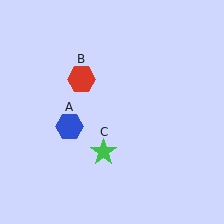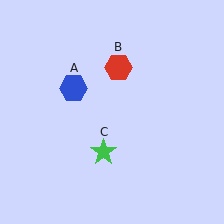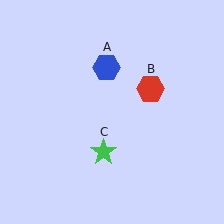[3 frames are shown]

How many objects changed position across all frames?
2 objects changed position: blue hexagon (object A), red hexagon (object B).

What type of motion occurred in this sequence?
The blue hexagon (object A), red hexagon (object B) rotated clockwise around the center of the scene.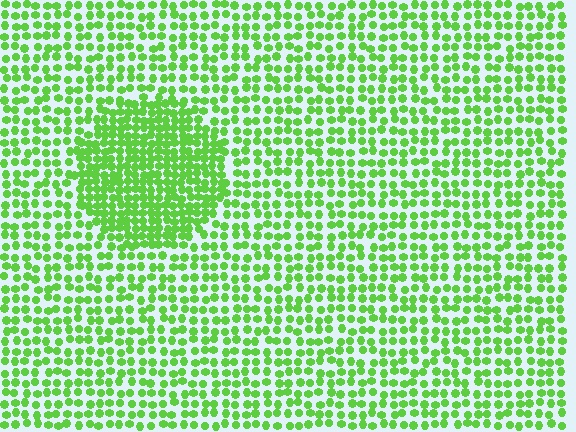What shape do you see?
I see a circle.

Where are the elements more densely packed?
The elements are more densely packed inside the circle boundary.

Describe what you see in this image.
The image contains small lime elements arranged at two different densities. A circle-shaped region is visible where the elements are more densely packed than the surrounding area.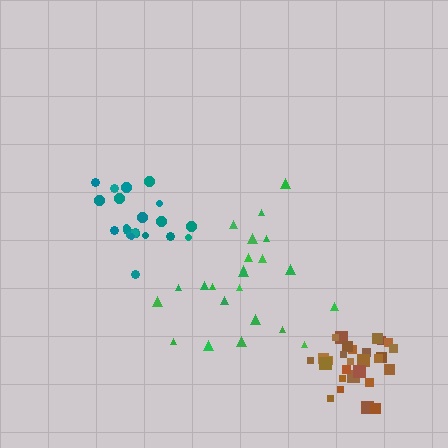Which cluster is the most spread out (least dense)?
Green.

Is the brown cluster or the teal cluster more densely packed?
Brown.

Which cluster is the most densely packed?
Brown.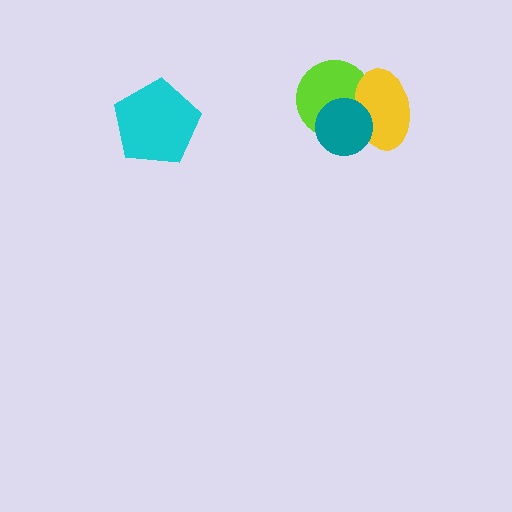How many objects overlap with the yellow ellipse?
2 objects overlap with the yellow ellipse.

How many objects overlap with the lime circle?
2 objects overlap with the lime circle.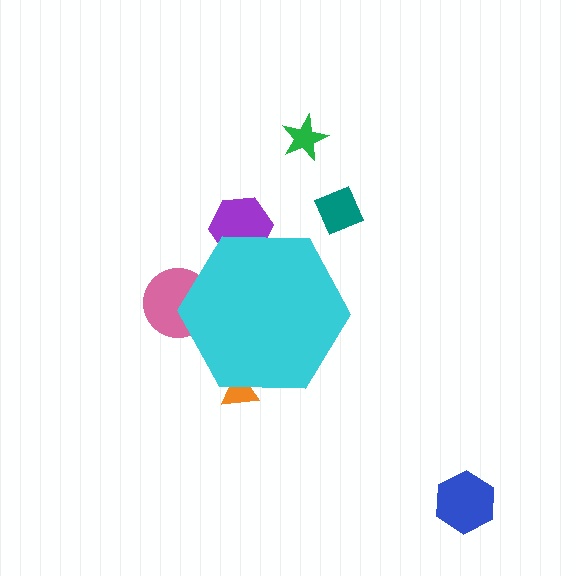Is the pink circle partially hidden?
Yes, the pink circle is partially hidden behind the cyan hexagon.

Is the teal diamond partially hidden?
No, the teal diamond is fully visible.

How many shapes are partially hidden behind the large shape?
3 shapes are partially hidden.